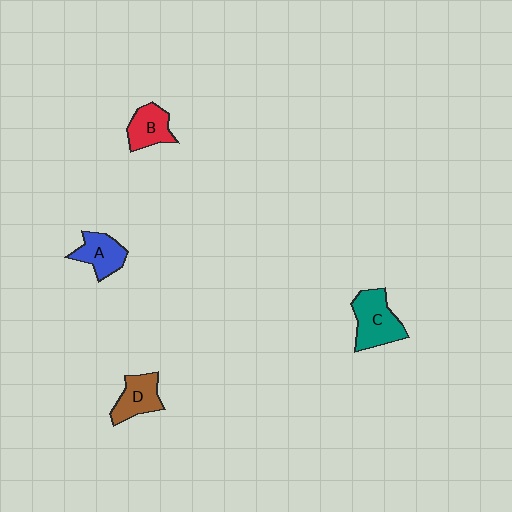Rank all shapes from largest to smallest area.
From largest to smallest: C (teal), D (brown), A (blue), B (red).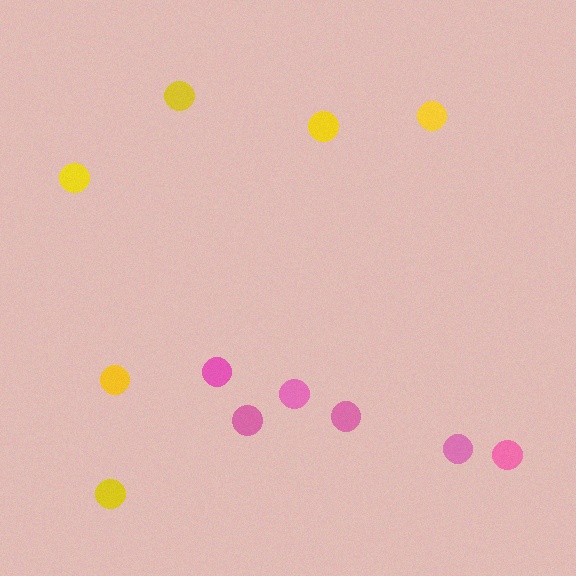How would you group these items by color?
There are 2 groups: one group of yellow circles (6) and one group of pink circles (6).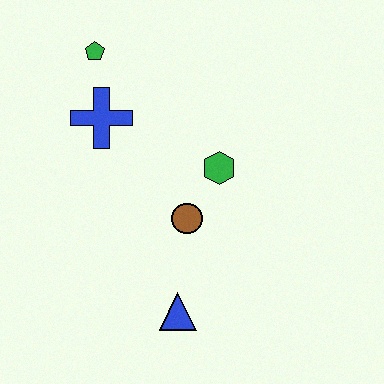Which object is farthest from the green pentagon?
The blue triangle is farthest from the green pentagon.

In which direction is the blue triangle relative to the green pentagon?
The blue triangle is below the green pentagon.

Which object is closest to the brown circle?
The green hexagon is closest to the brown circle.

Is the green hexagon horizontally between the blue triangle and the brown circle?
No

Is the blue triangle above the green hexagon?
No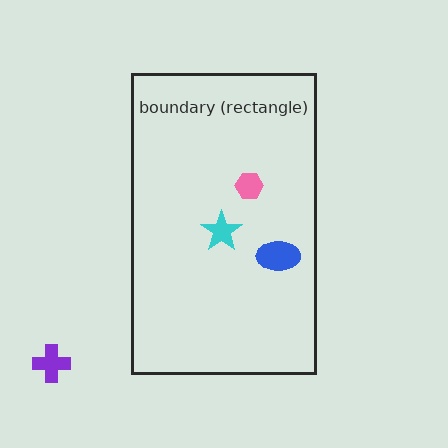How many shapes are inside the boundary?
3 inside, 1 outside.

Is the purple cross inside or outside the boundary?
Outside.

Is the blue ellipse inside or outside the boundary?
Inside.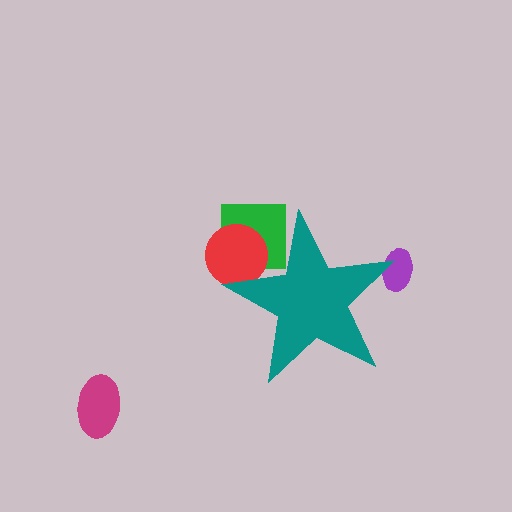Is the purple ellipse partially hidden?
Yes, the purple ellipse is partially hidden behind the teal star.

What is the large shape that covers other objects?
A teal star.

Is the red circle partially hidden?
Yes, the red circle is partially hidden behind the teal star.